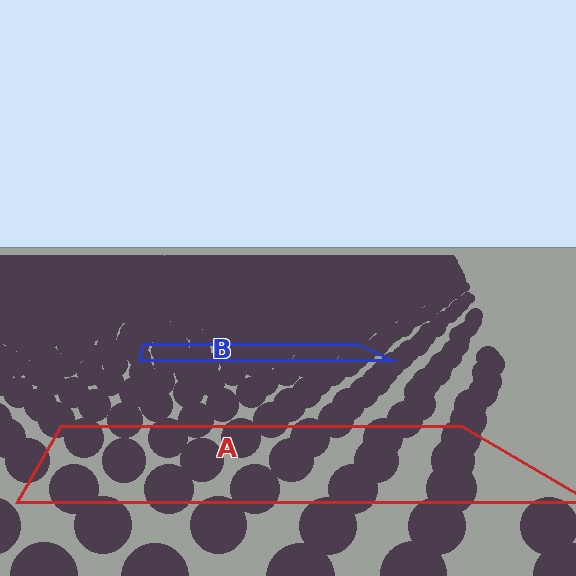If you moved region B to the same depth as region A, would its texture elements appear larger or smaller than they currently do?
They would appear larger. At a closer depth, the same texture elements are projected at a bigger on-screen size.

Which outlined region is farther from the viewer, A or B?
Region B is farther from the viewer — the texture elements inside it appear smaller and more densely packed.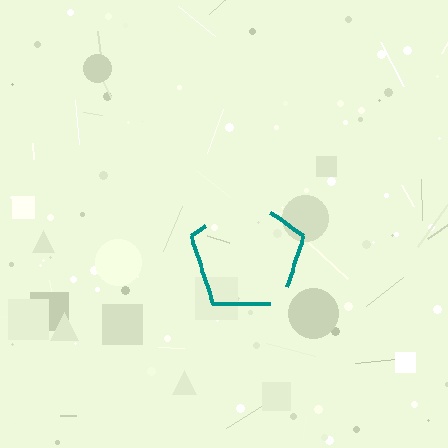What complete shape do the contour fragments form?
The contour fragments form a pentagon.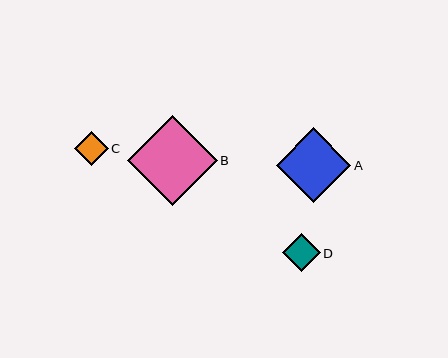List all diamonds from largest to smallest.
From largest to smallest: B, A, D, C.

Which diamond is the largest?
Diamond B is the largest with a size of approximately 90 pixels.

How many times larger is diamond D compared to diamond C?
Diamond D is approximately 1.1 times the size of diamond C.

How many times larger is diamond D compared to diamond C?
Diamond D is approximately 1.1 times the size of diamond C.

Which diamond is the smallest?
Diamond C is the smallest with a size of approximately 34 pixels.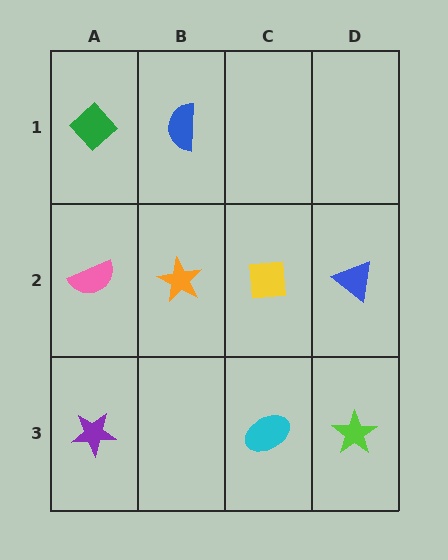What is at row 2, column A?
A pink semicircle.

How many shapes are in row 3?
3 shapes.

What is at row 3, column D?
A lime star.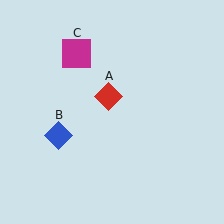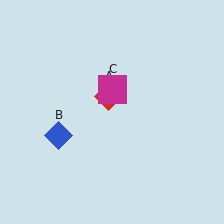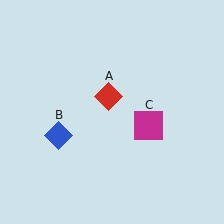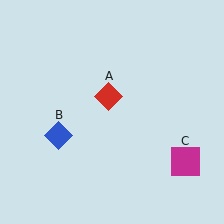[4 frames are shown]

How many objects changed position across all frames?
1 object changed position: magenta square (object C).